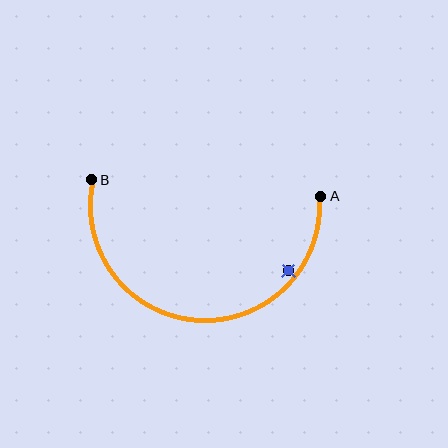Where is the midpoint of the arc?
The arc midpoint is the point on the curve farthest from the straight line joining A and B. It sits below that line.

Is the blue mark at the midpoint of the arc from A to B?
No — the blue mark does not lie on the arc at all. It sits slightly inside the curve.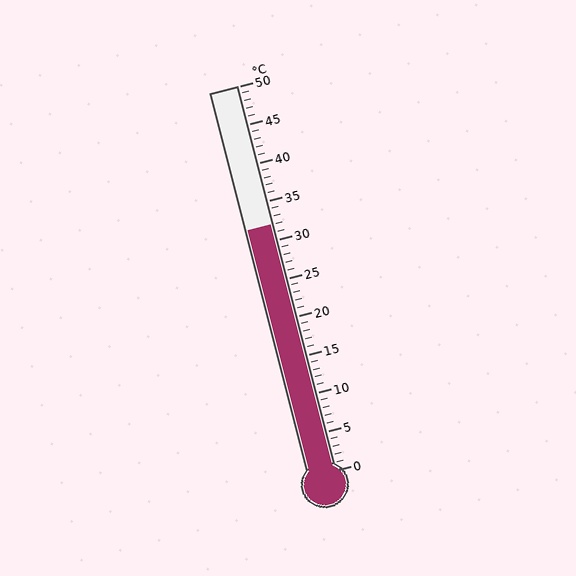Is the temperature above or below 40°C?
The temperature is below 40°C.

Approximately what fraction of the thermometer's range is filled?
The thermometer is filled to approximately 65% of its range.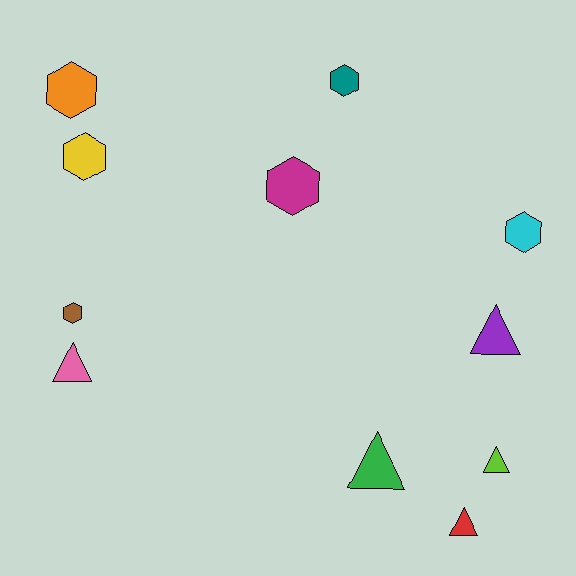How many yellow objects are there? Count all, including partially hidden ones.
There is 1 yellow object.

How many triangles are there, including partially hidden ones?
There are 5 triangles.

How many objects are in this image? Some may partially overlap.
There are 11 objects.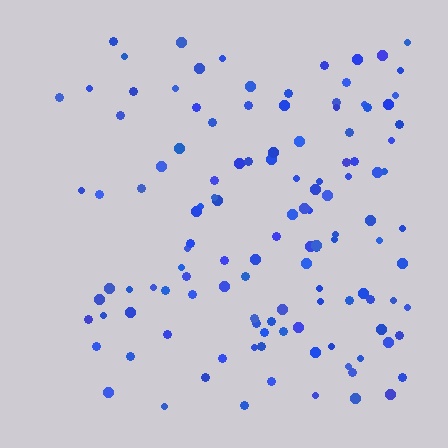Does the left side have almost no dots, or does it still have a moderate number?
Still a moderate number, just noticeably fewer than the right.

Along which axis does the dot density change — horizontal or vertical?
Horizontal.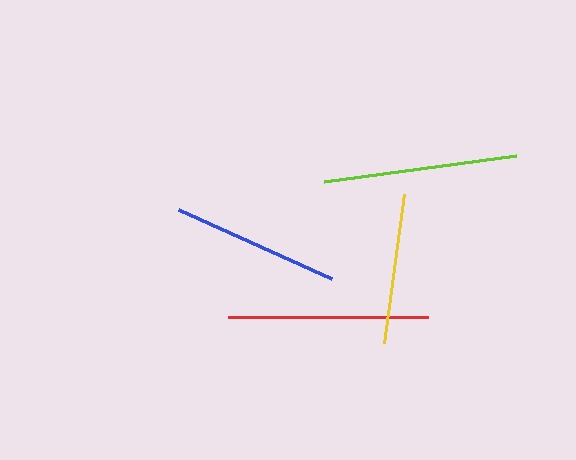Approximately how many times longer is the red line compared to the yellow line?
The red line is approximately 1.3 times the length of the yellow line.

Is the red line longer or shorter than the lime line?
The red line is longer than the lime line.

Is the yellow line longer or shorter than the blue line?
The blue line is longer than the yellow line.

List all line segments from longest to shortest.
From longest to shortest: red, lime, blue, yellow.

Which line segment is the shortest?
The yellow line is the shortest at approximately 150 pixels.